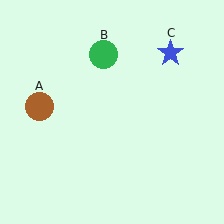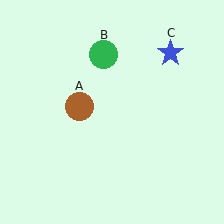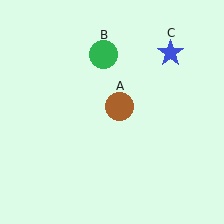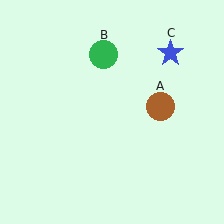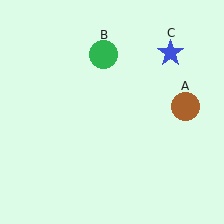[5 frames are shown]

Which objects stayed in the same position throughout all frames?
Green circle (object B) and blue star (object C) remained stationary.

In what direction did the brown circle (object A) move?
The brown circle (object A) moved right.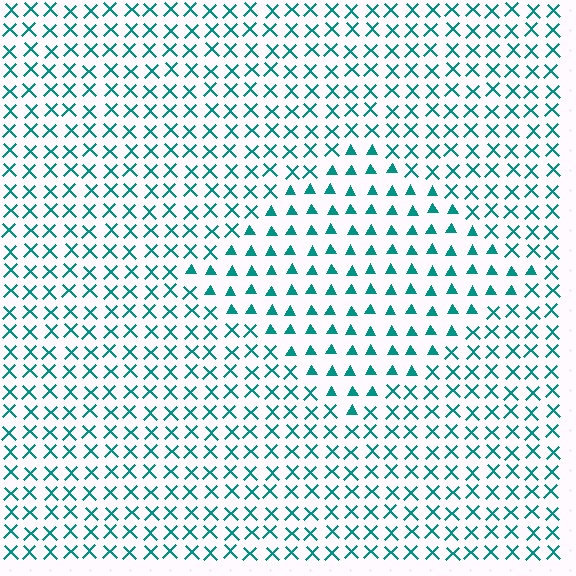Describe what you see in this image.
The image is filled with small teal elements arranged in a uniform grid. A diamond-shaped region contains triangles, while the surrounding area contains X marks. The boundary is defined purely by the change in element shape.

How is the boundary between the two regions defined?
The boundary is defined by a change in element shape: triangles inside vs. X marks outside. All elements share the same color and spacing.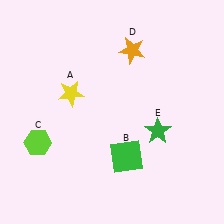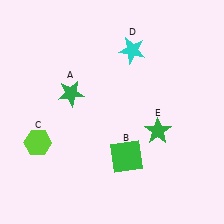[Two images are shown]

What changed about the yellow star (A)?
In Image 1, A is yellow. In Image 2, it changed to green.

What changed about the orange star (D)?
In Image 1, D is orange. In Image 2, it changed to cyan.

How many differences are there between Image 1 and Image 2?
There are 2 differences between the two images.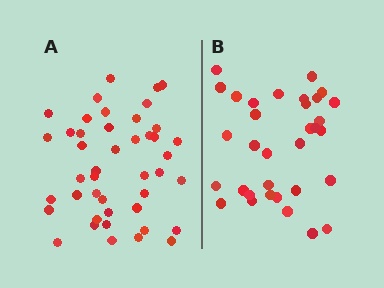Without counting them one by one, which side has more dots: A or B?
Region A (the left region) has more dots.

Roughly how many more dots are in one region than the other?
Region A has roughly 12 or so more dots than region B.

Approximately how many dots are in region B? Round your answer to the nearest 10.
About 30 dots. (The exact count is 33, which rounds to 30.)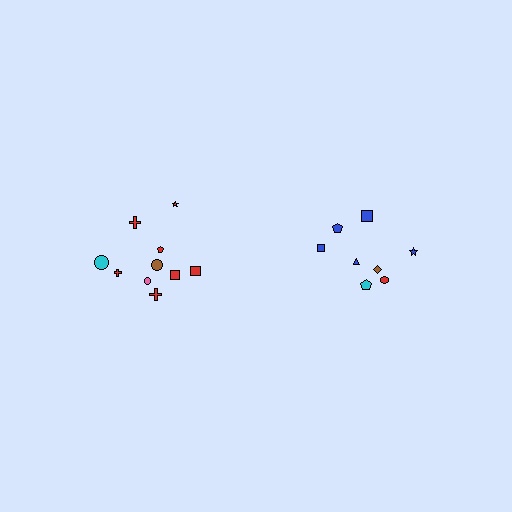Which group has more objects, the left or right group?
The left group.